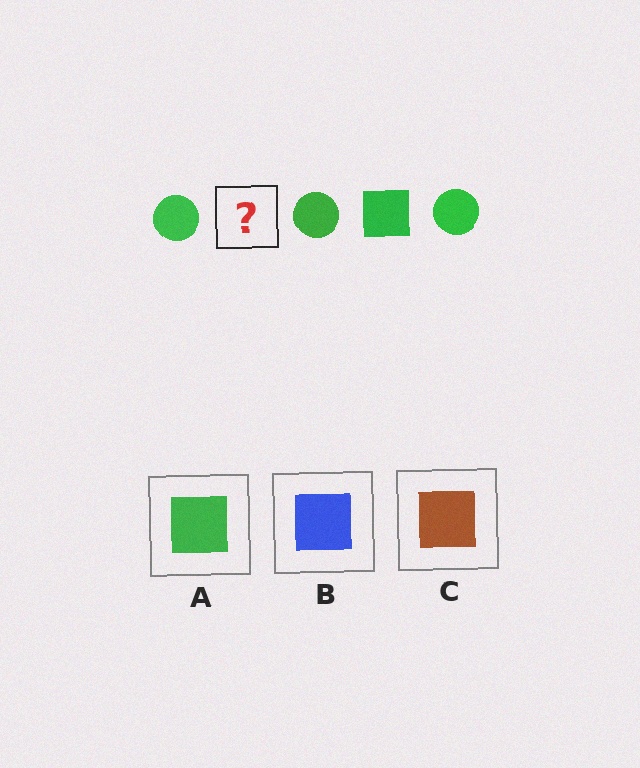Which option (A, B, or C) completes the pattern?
A.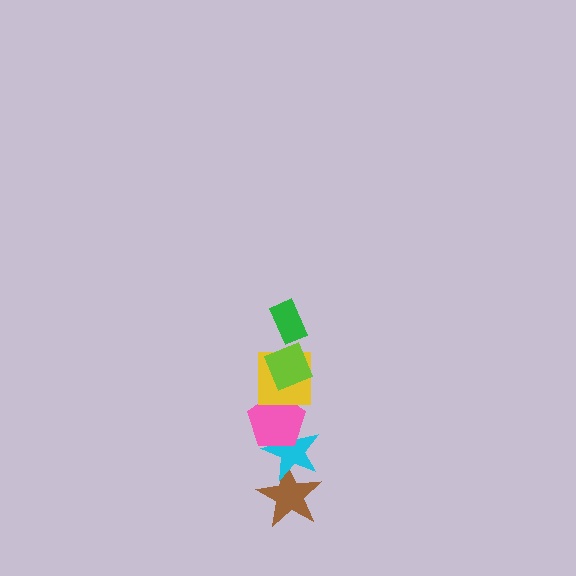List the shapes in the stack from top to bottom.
From top to bottom: the green rectangle, the lime diamond, the yellow square, the pink pentagon, the cyan star, the brown star.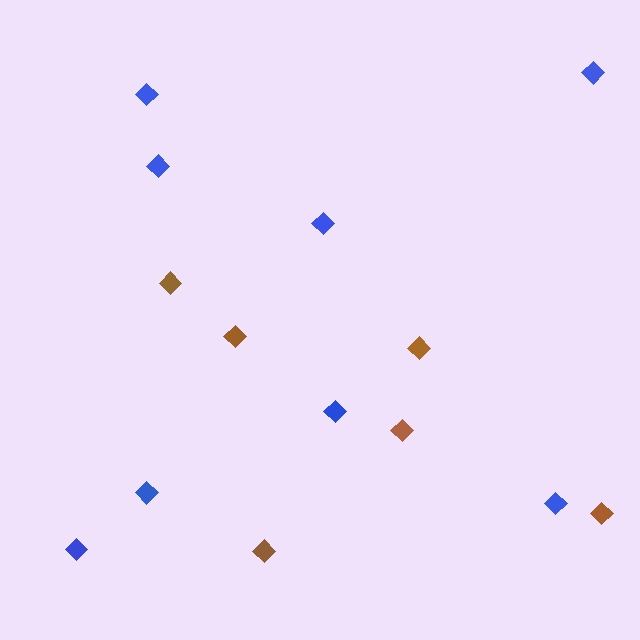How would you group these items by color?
There are 2 groups: one group of blue diamonds (8) and one group of brown diamonds (6).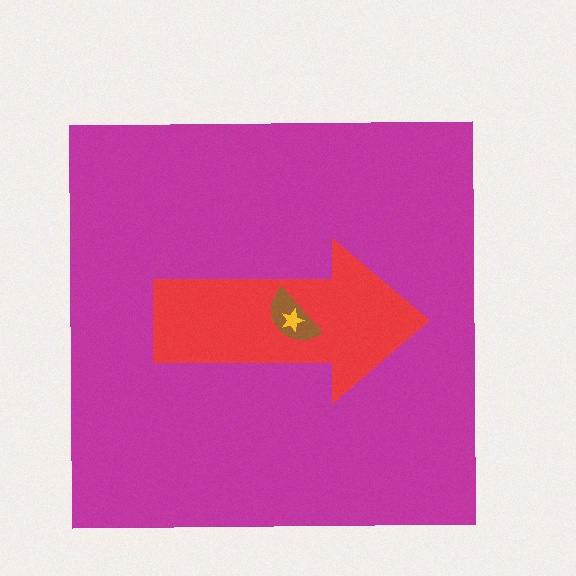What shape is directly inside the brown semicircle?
The yellow star.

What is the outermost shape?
The magenta square.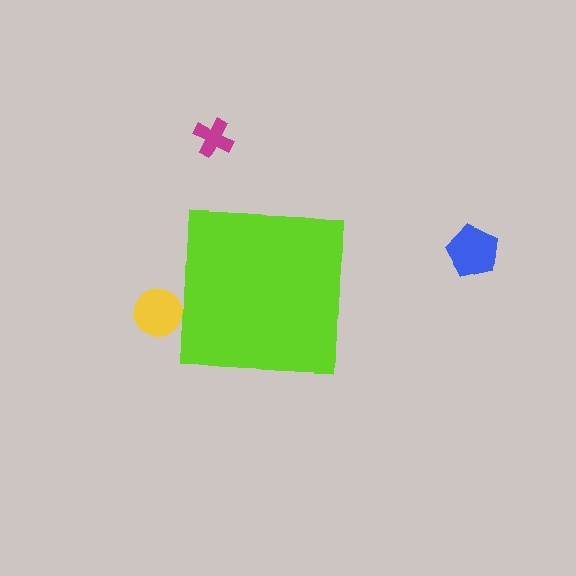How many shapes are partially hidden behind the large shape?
1 shape is partially hidden.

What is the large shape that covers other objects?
A lime square.